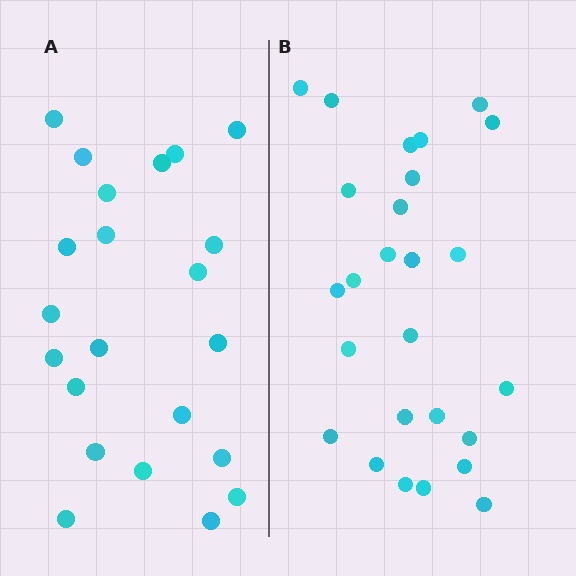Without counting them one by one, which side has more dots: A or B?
Region B (the right region) has more dots.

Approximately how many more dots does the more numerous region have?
Region B has about 4 more dots than region A.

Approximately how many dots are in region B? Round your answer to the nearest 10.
About 30 dots. (The exact count is 26, which rounds to 30.)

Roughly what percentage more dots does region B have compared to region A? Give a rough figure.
About 20% more.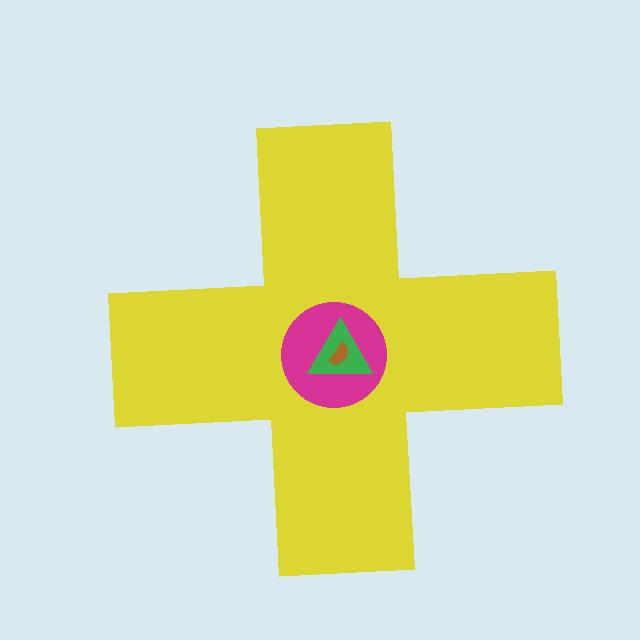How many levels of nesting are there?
4.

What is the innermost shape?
The brown semicircle.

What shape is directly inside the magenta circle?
The green triangle.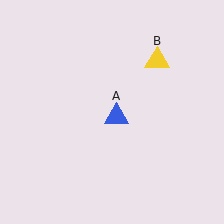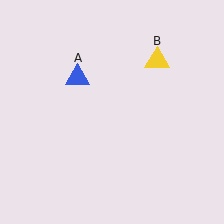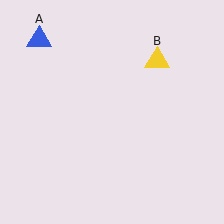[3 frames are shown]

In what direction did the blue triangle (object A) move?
The blue triangle (object A) moved up and to the left.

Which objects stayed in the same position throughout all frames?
Yellow triangle (object B) remained stationary.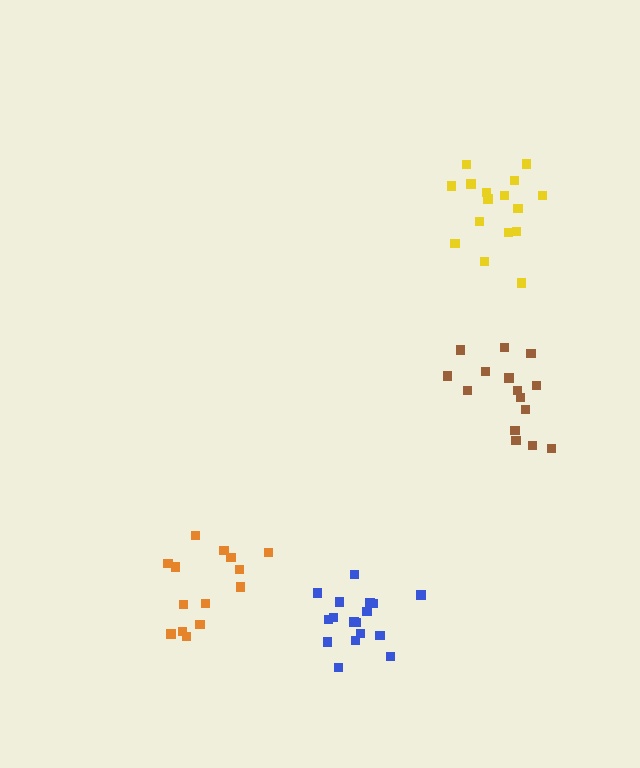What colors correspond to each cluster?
The clusters are colored: brown, yellow, orange, blue.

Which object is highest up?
The yellow cluster is topmost.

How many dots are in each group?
Group 1: 16 dots, Group 2: 16 dots, Group 3: 14 dots, Group 4: 17 dots (63 total).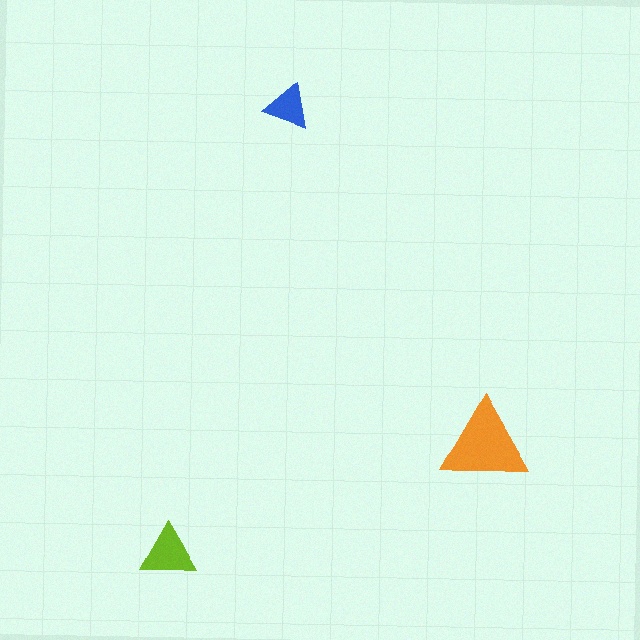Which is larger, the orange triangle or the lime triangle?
The orange one.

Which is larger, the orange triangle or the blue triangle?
The orange one.